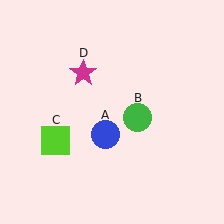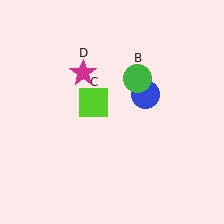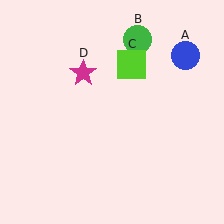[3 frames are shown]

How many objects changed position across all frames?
3 objects changed position: blue circle (object A), green circle (object B), lime square (object C).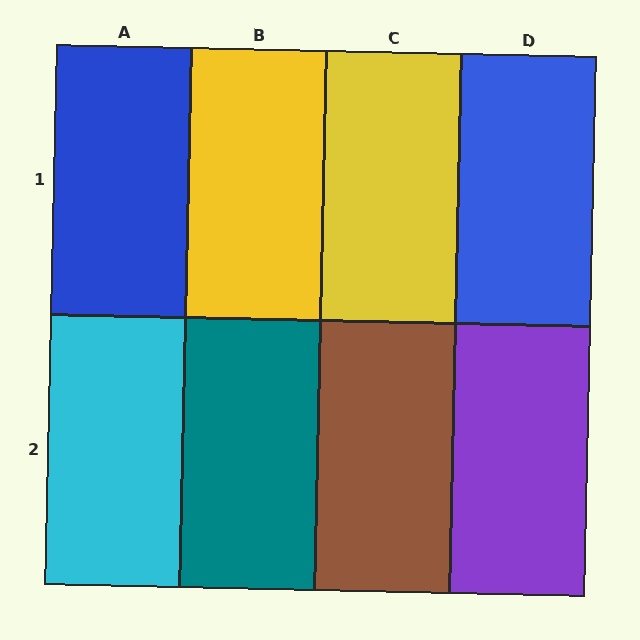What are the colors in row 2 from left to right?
Cyan, teal, brown, purple.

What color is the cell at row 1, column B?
Yellow.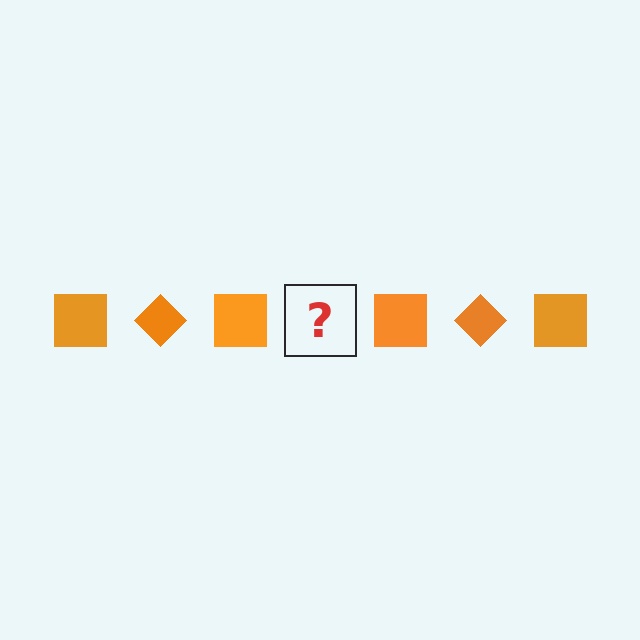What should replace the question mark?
The question mark should be replaced with an orange diamond.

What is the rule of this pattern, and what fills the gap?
The rule is that the pattern cycles through square, diamond shapes in orange. The gap should be filled with an orange diamond.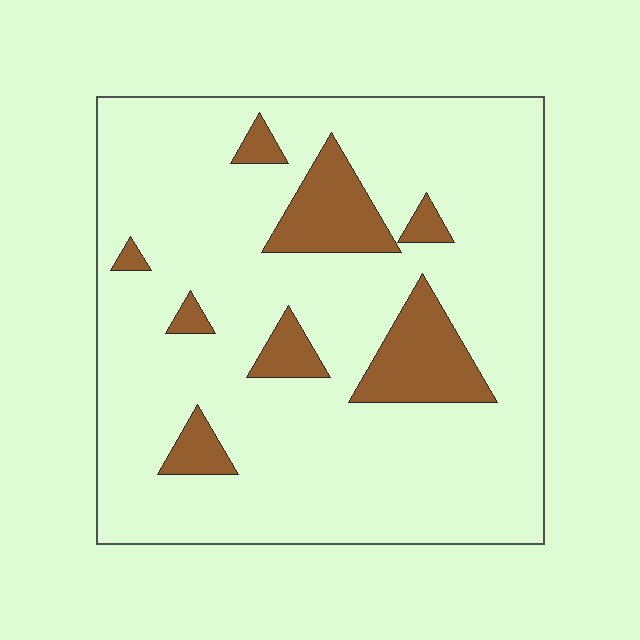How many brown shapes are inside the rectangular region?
8.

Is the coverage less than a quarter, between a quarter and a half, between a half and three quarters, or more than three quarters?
Less than a quarter.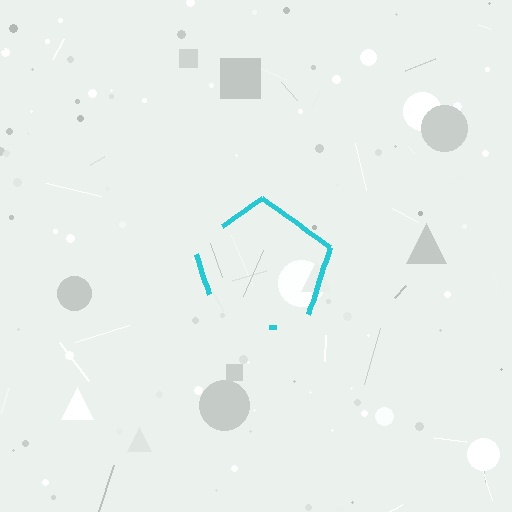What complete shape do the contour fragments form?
The contour fragments form a pentagon.